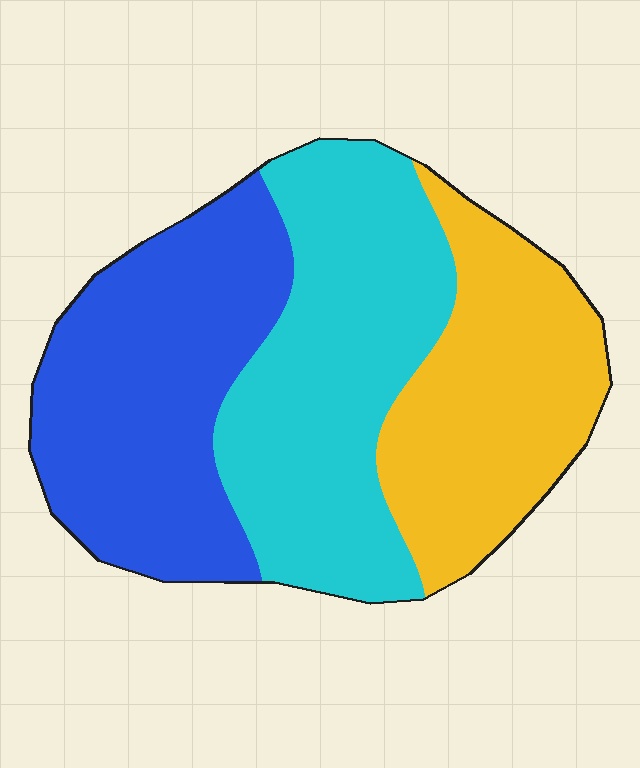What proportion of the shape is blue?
Blue covers 35% of the shape.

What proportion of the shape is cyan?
Cyan takes up between a quarter and a half of the shape.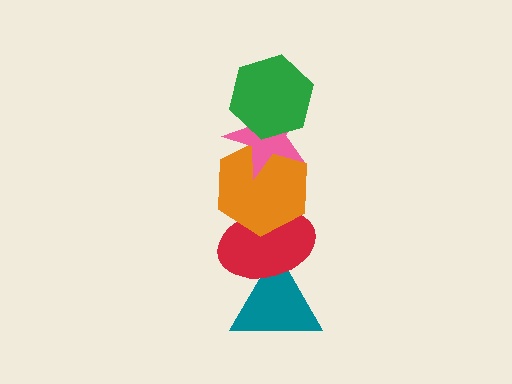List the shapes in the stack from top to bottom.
From top to bottom: the green hexagon, the pink star, the orange hexagon, the red ellipse, the teal triangle.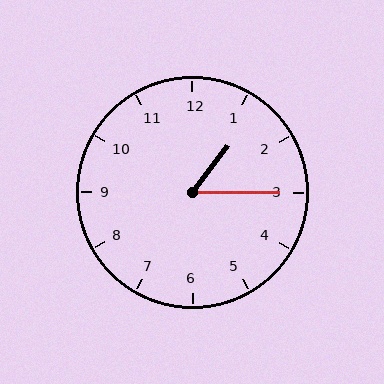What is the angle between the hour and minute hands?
Approximately 52 degrees.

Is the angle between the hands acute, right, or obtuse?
It is acute.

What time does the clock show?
1:15.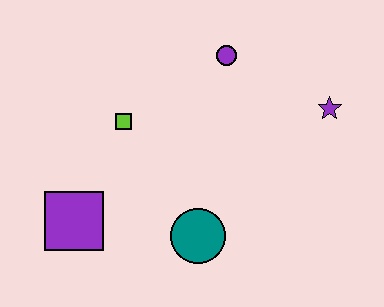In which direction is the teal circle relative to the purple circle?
The teal circle is below the purple circle.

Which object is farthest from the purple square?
The purple star is farthest from the purple square.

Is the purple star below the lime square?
No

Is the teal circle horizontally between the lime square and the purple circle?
Yes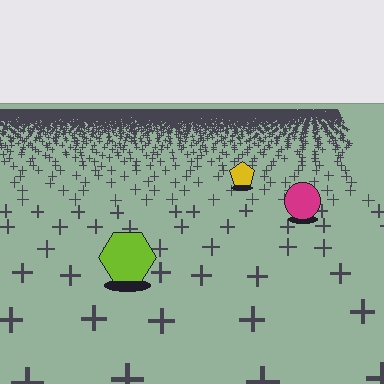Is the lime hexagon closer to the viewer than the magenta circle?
Yes. The lime hexagon is closer — you can tell from the texture gradient: the ground texture is coarser near it.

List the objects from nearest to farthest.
From nearest to farthest: the lime hexagon, the magenta circle, the yellow pentagon.